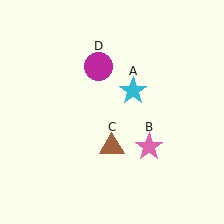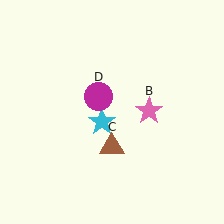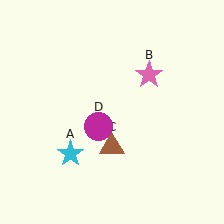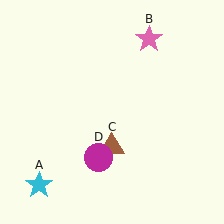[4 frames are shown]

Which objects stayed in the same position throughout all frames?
Brown triangle (object C) remained stationary.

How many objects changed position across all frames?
3 objects changed position: cyan star (object A), pink star (object B), magenta circle (object D).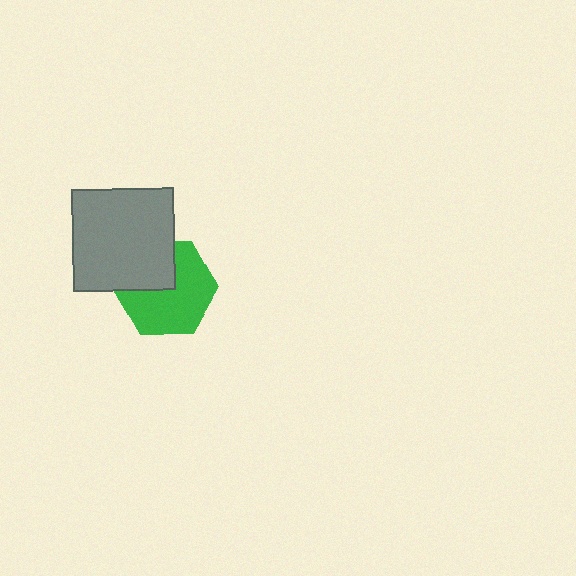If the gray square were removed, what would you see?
You would see the complete green hexagon.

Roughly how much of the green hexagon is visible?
Most of it is visible (roughly 67%).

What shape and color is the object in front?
The object in front is a gray square.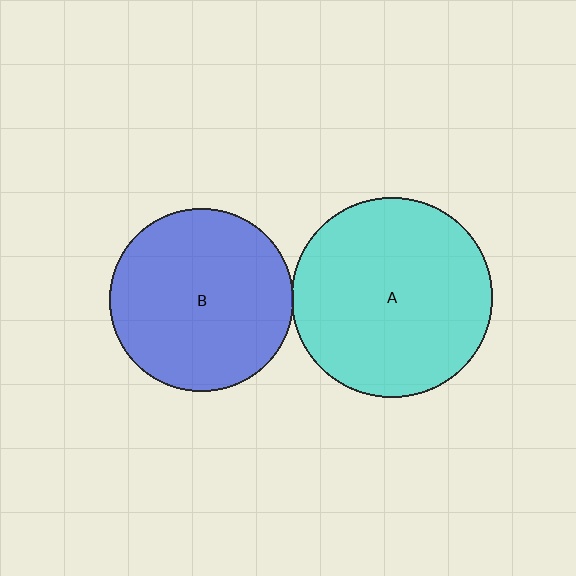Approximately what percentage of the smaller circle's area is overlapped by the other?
Approximately 5%.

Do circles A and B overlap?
Yes.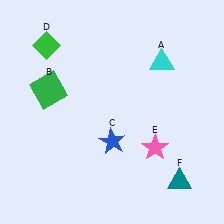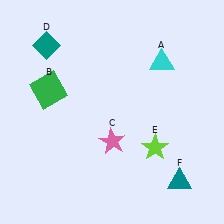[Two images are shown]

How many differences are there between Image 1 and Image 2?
There are 3 differences between the two images.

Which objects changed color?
C changed from blue to pink. D changed from green to teal. E changed from pink to lime.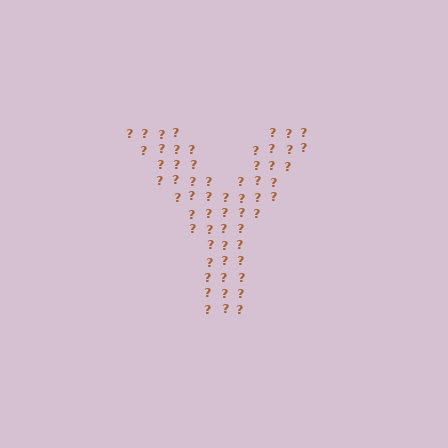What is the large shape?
The large shape is the letter Y.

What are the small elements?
The small elements are question marks.